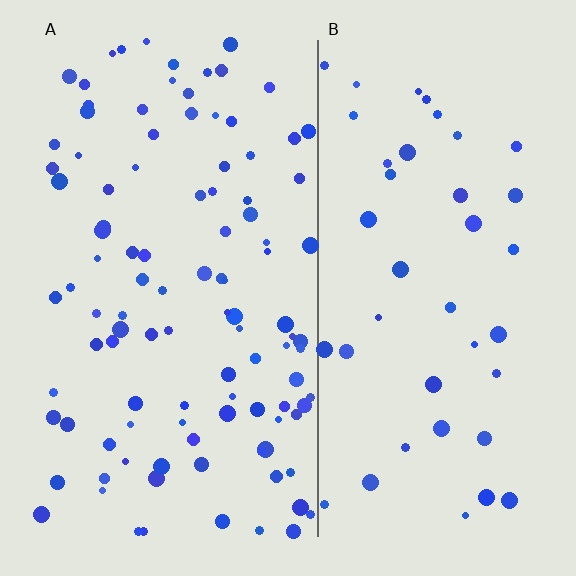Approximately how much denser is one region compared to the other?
Approximately 2.5× — region A over region B.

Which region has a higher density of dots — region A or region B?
A (the left).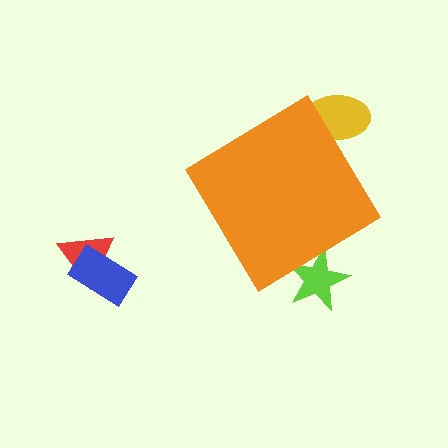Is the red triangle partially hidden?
No, the red triangle is fully visible.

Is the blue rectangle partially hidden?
No, the blue rectangle is fully visible.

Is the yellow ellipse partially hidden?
Yes, the yellow ellipse is partially hidden behind the orange diamond.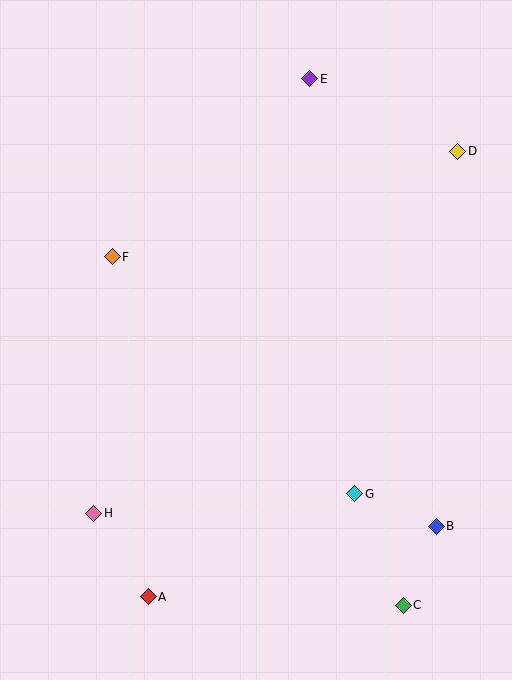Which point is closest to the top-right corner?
Point D is closest to the top-right corner.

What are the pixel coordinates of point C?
Point C is at (403, 605).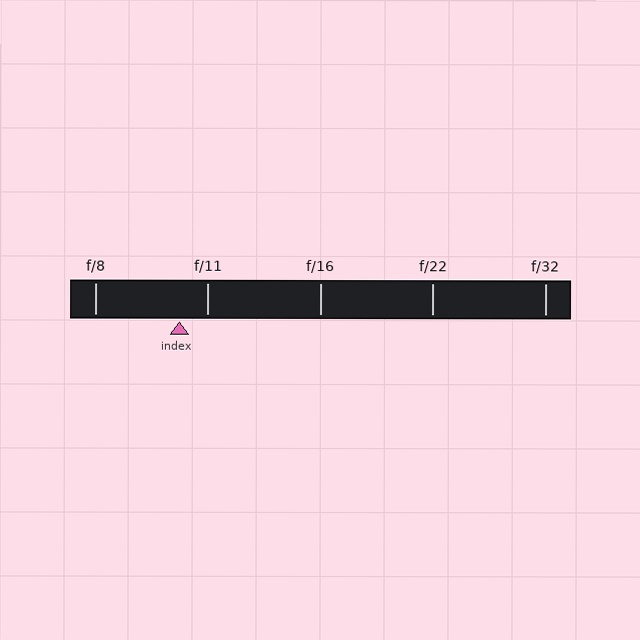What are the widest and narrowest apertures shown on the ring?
The widest aperture shown is f/8 and the narrowest is f/32.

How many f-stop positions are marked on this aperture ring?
There are 5 f-stop positions marked.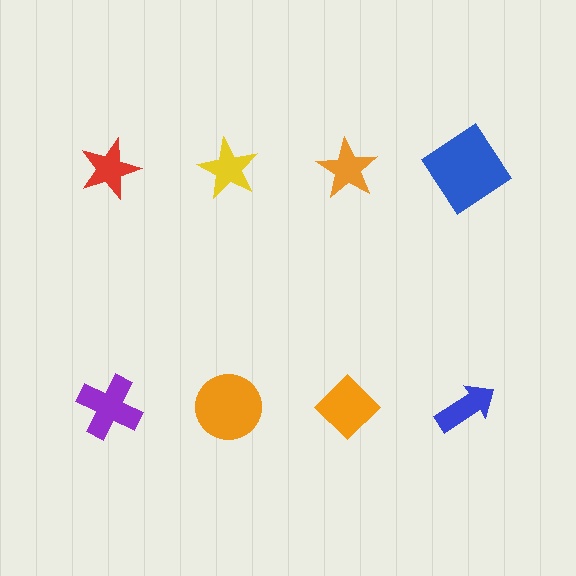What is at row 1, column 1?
A red star.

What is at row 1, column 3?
An orange star.